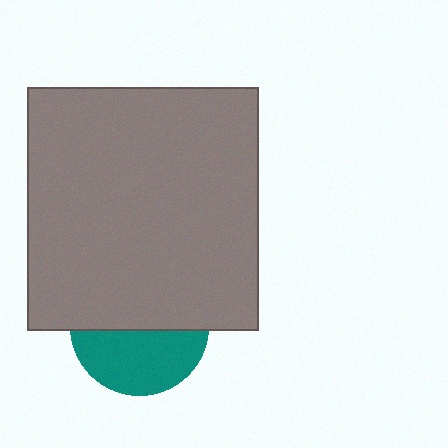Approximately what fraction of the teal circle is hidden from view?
Roughly 55% of the teal circle is hidden behind the gray rectangle.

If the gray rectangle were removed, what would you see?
You would see the complete teal circle.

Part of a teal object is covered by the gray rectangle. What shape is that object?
It is a circle.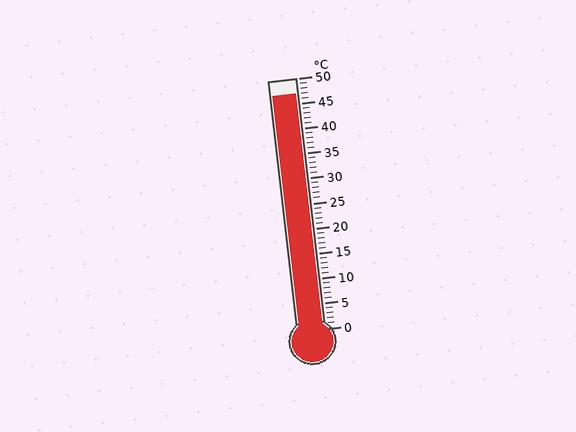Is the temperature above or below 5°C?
The temperature is above 5°C.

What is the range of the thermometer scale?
The thermometer scale ranges from 0°C to 50°C.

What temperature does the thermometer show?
The thermometer shows approximately 47°C.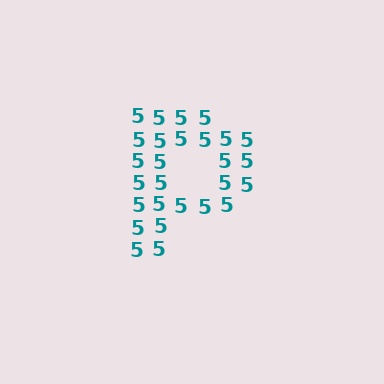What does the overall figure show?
The overall figure shows the letter P.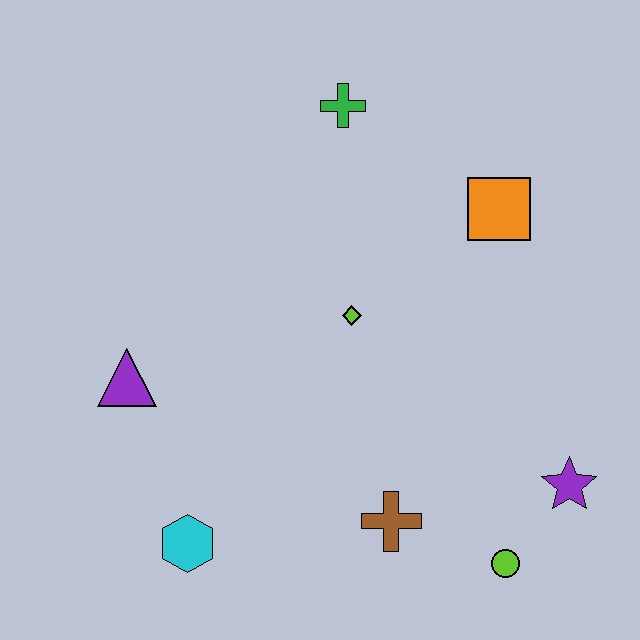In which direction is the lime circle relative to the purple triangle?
The lime circle is to the right of the purple triangle.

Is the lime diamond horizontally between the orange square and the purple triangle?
Yes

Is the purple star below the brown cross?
No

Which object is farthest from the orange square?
The cyan hexagon is farthest from the orange square.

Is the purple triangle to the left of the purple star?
Yes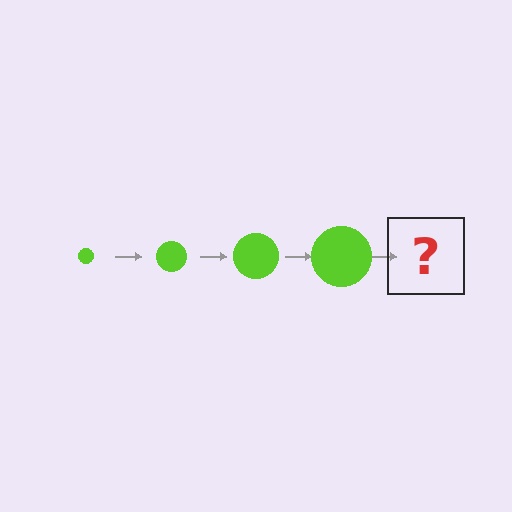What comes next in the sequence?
The next element should be a lime circle, larger than the previous one.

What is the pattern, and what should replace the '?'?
The pattern is that the circle gets progressively larger each step. The '?' should be a lime circle, larger than the previous one.